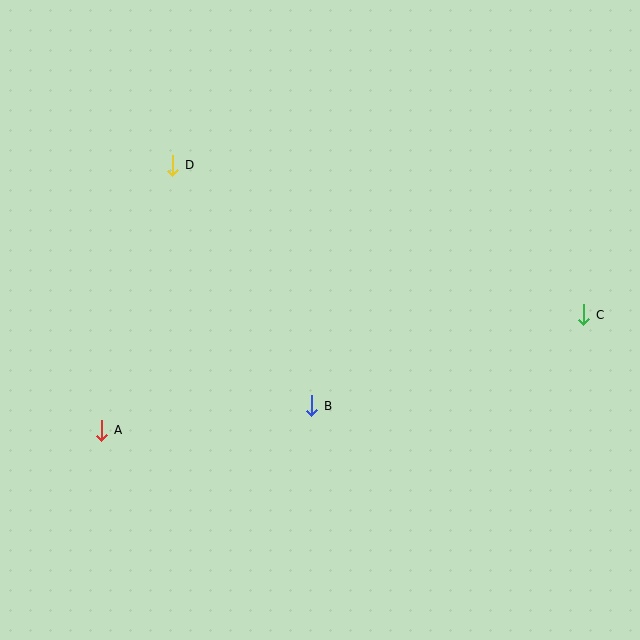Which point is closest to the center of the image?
Point B at (312, 406) is closest to the center.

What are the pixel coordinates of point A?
Point A is at (101, 430).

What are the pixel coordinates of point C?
Point C is at (584, 315).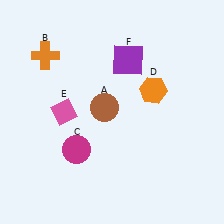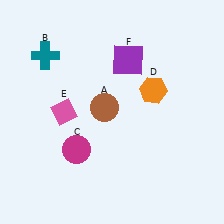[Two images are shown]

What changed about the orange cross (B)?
In Image 1, B is orange. In Image 2, it changed to teal.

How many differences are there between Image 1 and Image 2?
There is 1 difference between the two images.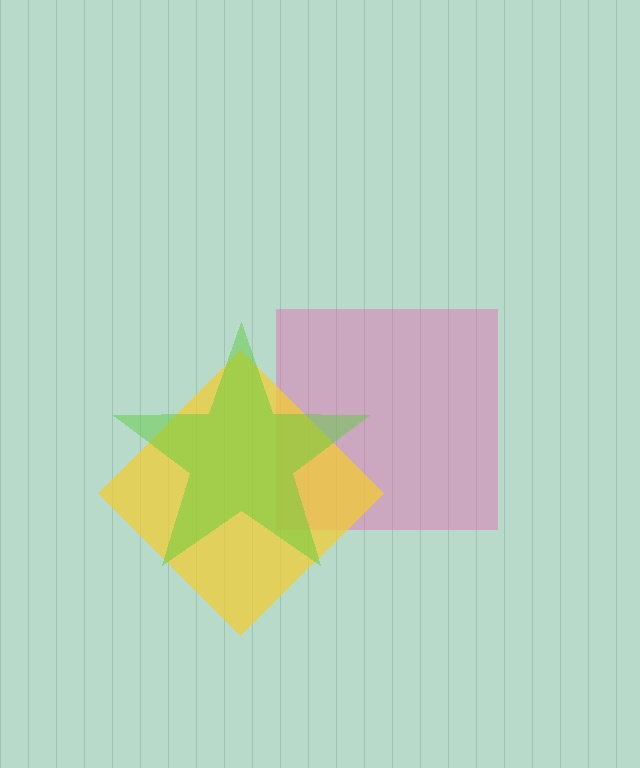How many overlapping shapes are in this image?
There are 3 overlapping shapes in the image.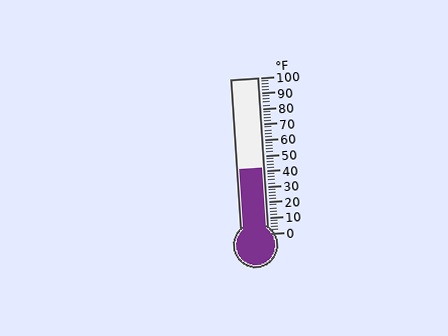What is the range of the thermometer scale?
The thermometer scale ranges from 0°F to 100°F.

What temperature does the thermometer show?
The thermometer shows approximately 42°F.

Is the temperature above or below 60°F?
The temperature is below 60°F.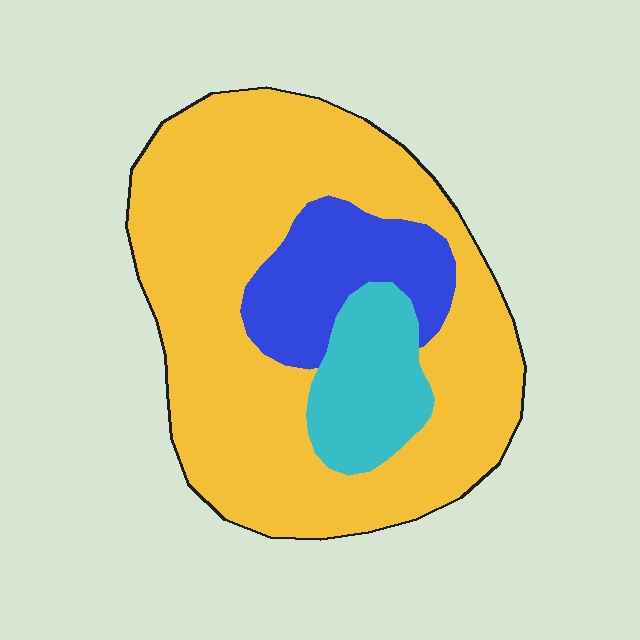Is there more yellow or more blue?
Yellow.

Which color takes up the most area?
Yellow, at roughly 70%.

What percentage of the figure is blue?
Blue covers roughly 15% of the figure.